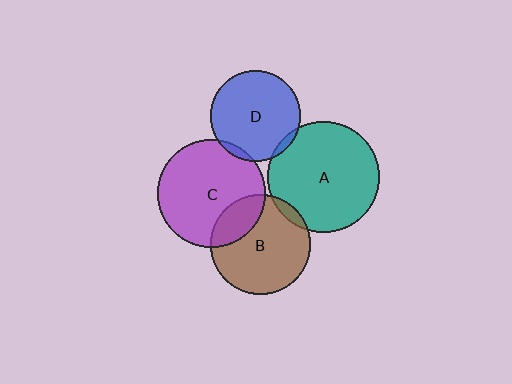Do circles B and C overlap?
Yes.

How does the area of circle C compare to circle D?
Approximately 1.4 times.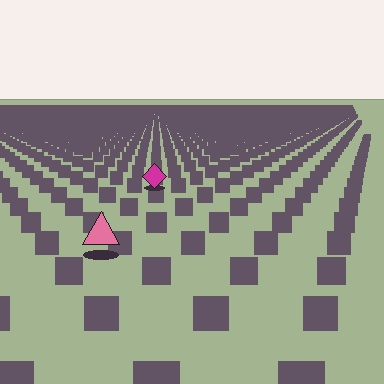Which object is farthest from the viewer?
The magenta diamond is farthest from the viewer. It appears smaller and the ground texture around it is denser.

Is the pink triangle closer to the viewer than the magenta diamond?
Yes. The pink triangle is closer — you can tell from the texture gradient: the ground texture is coarser near it.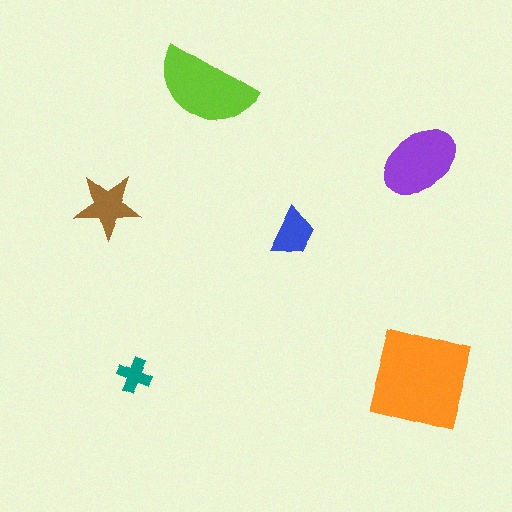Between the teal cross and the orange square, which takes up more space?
The orange square.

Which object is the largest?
The orange square.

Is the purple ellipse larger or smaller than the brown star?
Larger.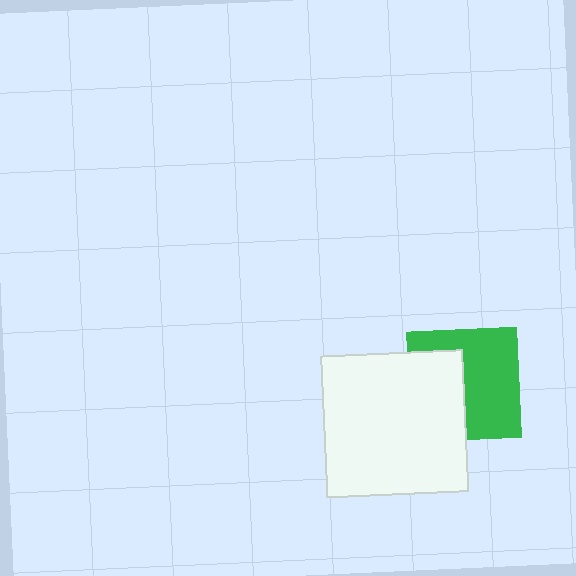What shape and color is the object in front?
The object in front is a white square.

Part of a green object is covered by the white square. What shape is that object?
It is a square.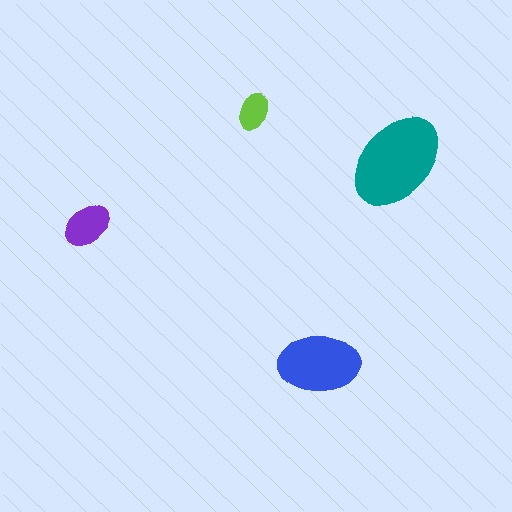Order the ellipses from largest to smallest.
the teal one, the blue one, the purple one, the lime one.